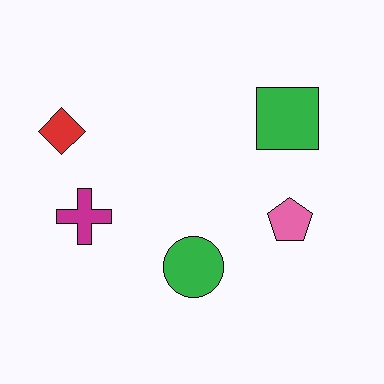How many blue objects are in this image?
There are no blue objects.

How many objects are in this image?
There are 5 objects.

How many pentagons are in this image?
There is 1 pentagon.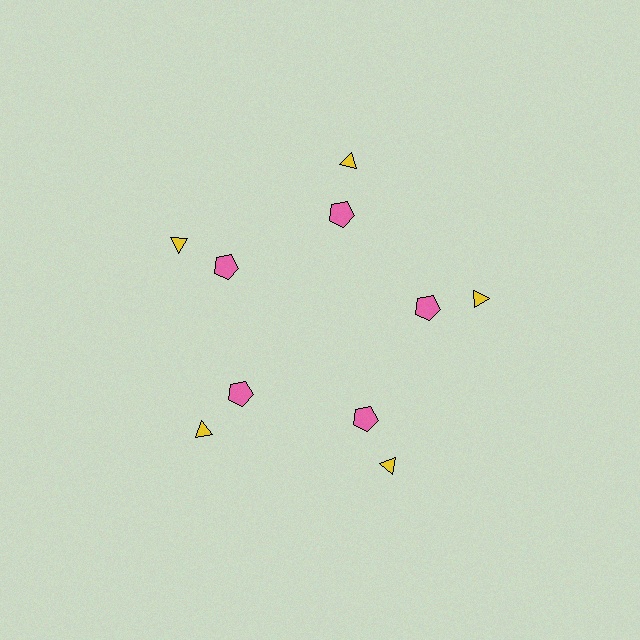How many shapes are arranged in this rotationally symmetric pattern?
There are 10 shapes, arranged in 5 groups of 2.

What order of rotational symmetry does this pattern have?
This pattern has 5-fold rotational symmetry.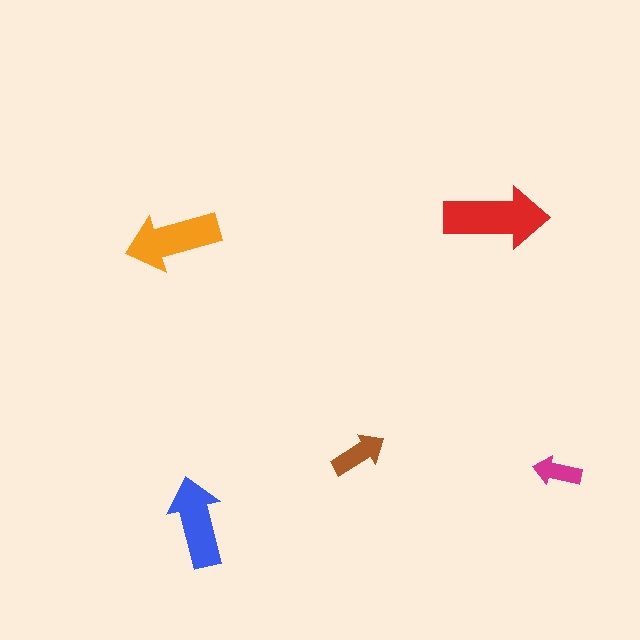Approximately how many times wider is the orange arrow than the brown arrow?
About 1.5 times wider.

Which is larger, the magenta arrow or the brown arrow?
The brown one.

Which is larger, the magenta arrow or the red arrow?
The red one.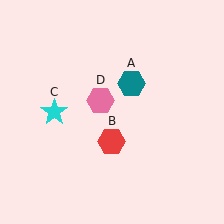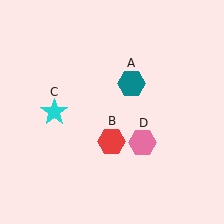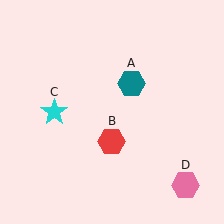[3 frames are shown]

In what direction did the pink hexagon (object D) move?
The pink hexagon (object D) moved down and to the right.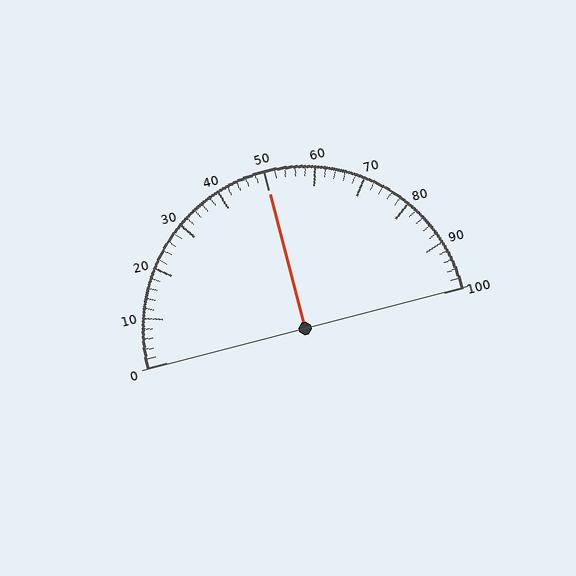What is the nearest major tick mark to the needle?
The nearest major tick mark is 50.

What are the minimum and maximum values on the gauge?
The gauge ranges from 0 to 100.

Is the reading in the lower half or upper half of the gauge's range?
The reading is in the upper half of the range (0 to 100).